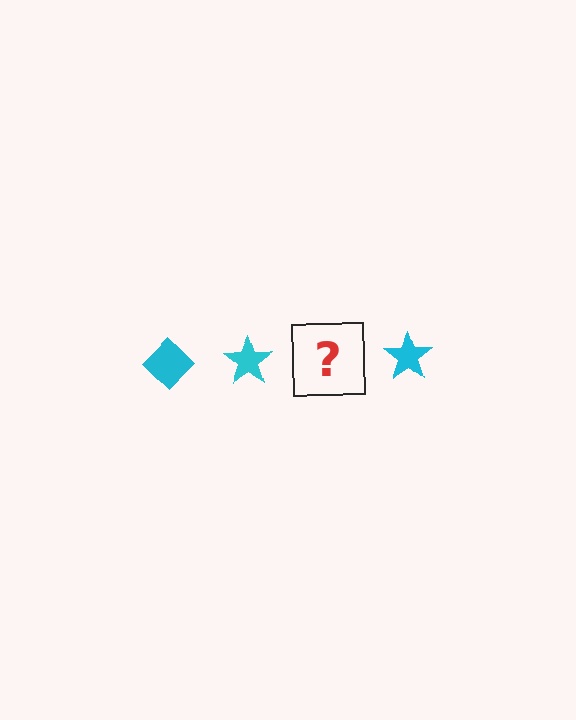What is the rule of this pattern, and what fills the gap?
The rule is that the pattern cycles through diamond, star shapes in cyan. The gap should be filled with a cyan diamond.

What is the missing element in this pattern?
The missing element is a cyan diamond.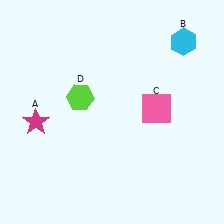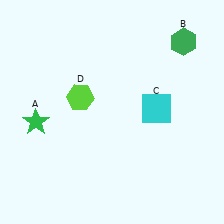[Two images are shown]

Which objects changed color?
A changed from magenta to green. B changed from cyan to green. C changed from pink to cyan.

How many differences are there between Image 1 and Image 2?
There are 3 differences between the two images.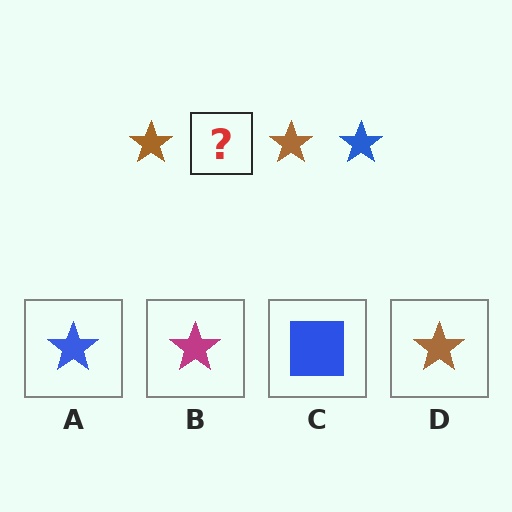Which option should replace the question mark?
Option A.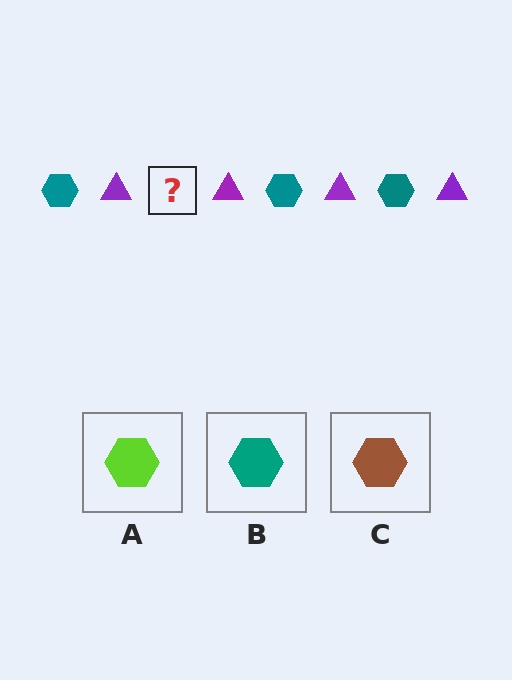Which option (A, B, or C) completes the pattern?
B.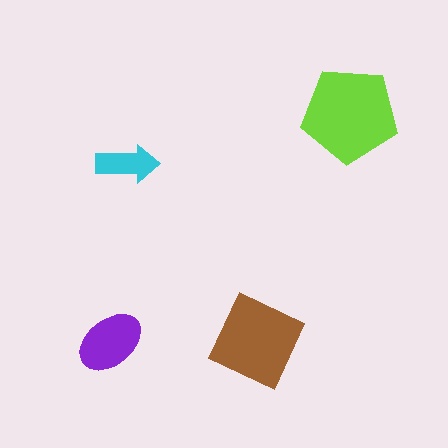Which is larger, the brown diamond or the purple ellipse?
The brown diamond.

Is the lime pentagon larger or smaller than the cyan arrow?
Larger.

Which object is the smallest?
The cyan arrow.